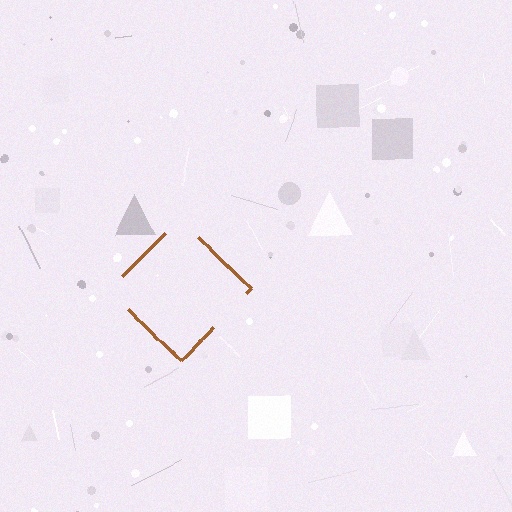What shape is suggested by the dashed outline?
The dashed outline suggests a diamond.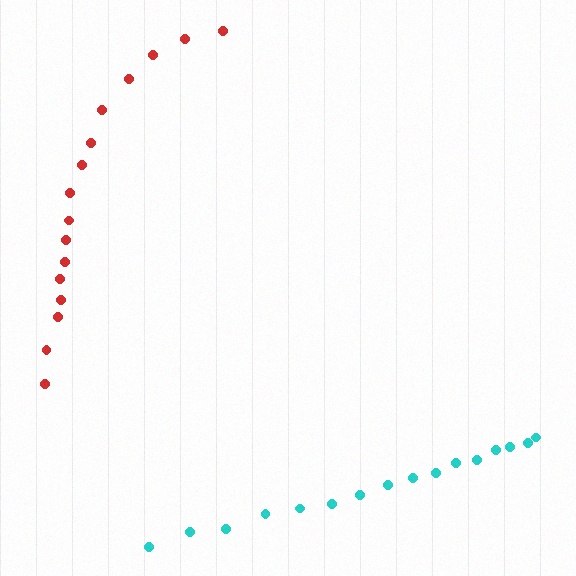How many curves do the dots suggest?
There are 2 distinct paths.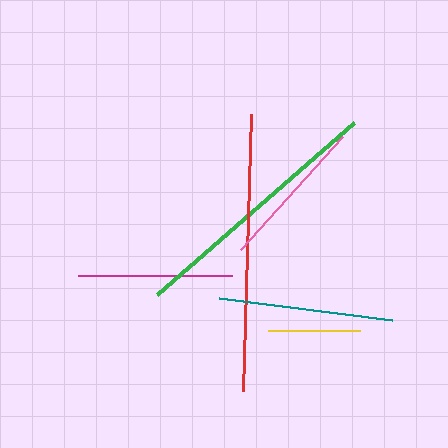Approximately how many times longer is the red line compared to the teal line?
The red line is approximately 1.6 times the length of the teal line.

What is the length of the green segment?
The green segment is approximately 262 pixels long.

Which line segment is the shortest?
The yellow line is the shortest at approximately 92 pixels.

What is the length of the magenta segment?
The magenta segment is approximately 154 pixels long.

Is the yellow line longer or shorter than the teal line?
The teal line is longer than the yellow line.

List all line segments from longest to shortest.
From longest to shortest: red, green, teal, magenta, pink, yellow.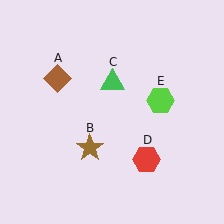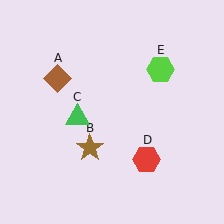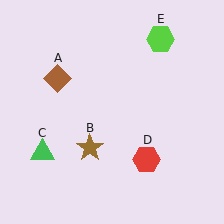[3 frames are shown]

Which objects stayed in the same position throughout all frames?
Brown diamond (object A) and brown star (object B) and red hexagon (object D) remained stationary.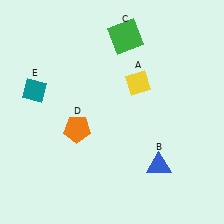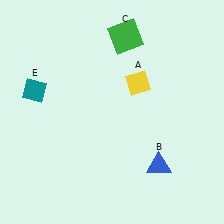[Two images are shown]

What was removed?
The orange pentagon (D) was removed in Image 2.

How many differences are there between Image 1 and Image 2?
There is 1 difference between the two images.